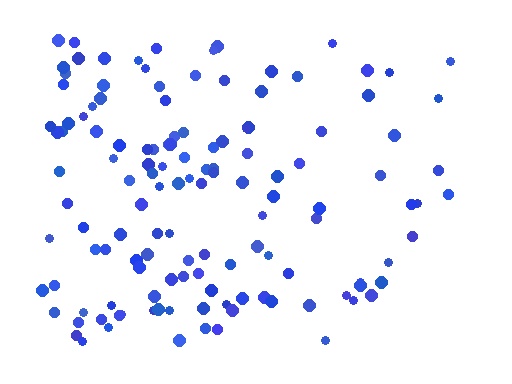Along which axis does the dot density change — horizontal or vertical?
Horizontal.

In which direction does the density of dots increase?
From right to left, with the left side densest.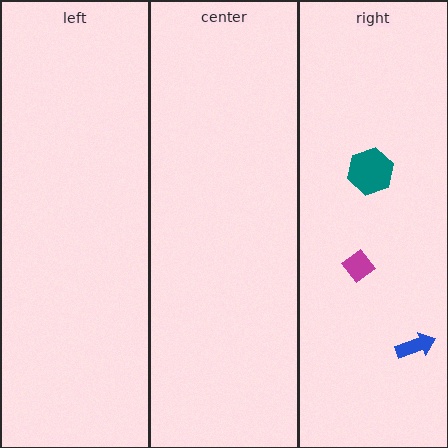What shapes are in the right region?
The blue arrow, the magenta diamond, the teal hexagon.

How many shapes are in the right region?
3.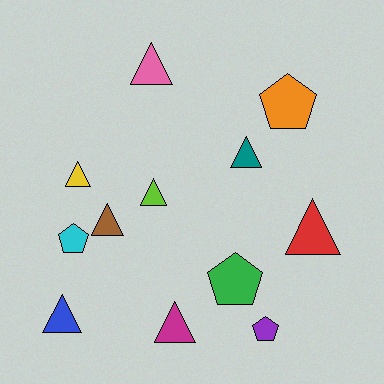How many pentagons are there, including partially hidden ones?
There are 4 pentagons.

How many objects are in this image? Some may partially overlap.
There are 12 objects.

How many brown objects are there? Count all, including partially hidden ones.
There is 1 brown object.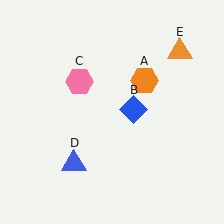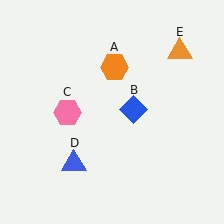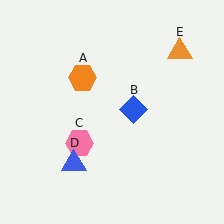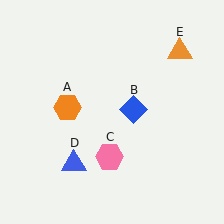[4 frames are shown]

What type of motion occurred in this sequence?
The orange hexagon (object A), pink hexagon (object C) rotated counterclockwise around the center of the scene.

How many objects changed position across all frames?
2 objects changed position: orange hexagon (object A), pink hexagon (object C).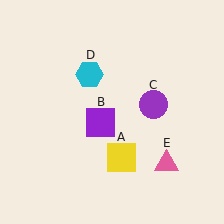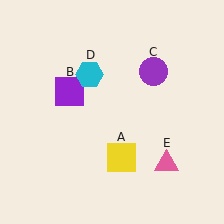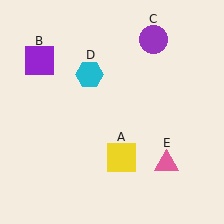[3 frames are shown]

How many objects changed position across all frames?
2 objects changed position: purple square (object B), purple circle (object C).